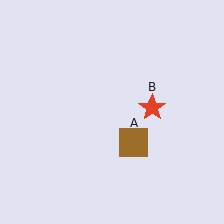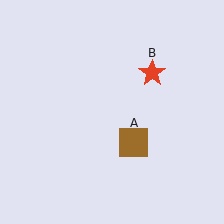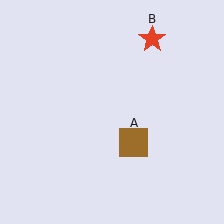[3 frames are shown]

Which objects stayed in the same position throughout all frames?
Brown square (object A) remained stationary.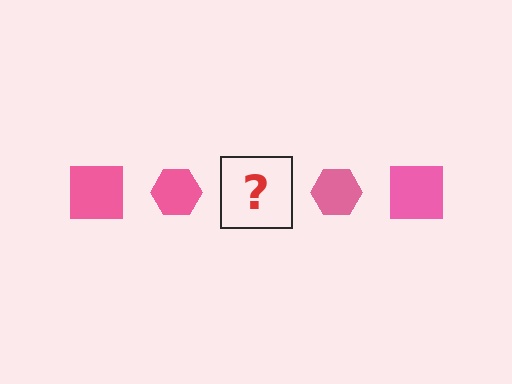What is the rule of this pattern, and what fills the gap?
The rule is that the pattern cycles through square, hexagon shapes in pink. The gap should be filled with a pink square.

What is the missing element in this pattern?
The missing element is a pink square.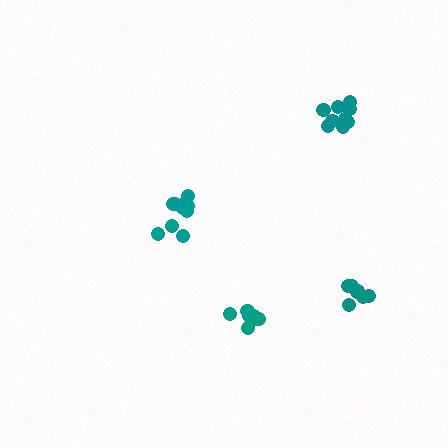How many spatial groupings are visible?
There are 4 spatial groupings.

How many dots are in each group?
Group 1: 9 dots, Group 2: 7 dots, Group 3: 9 dots, Group 4: 10 dots (35 total).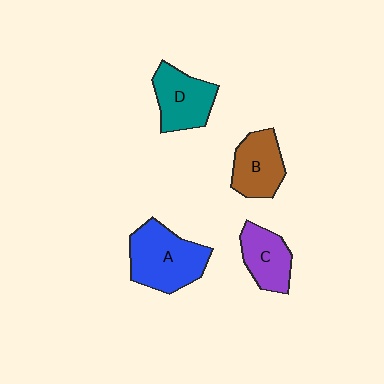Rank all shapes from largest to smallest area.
From largest to smallest: A (blue), D (teal), B (brown), C (purple).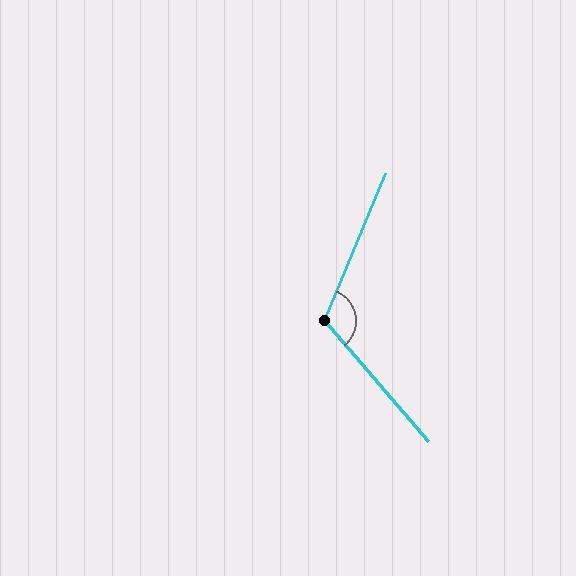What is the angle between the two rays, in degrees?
Approximately 117 degrees.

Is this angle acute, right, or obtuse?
It is obtuse.